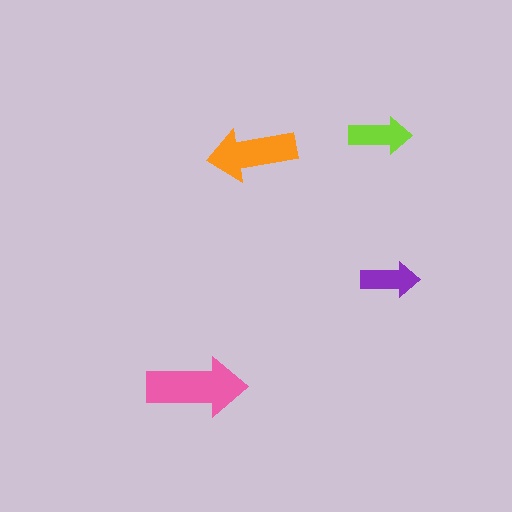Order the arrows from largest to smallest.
the pink one, the orange one, the lime one, the purple one.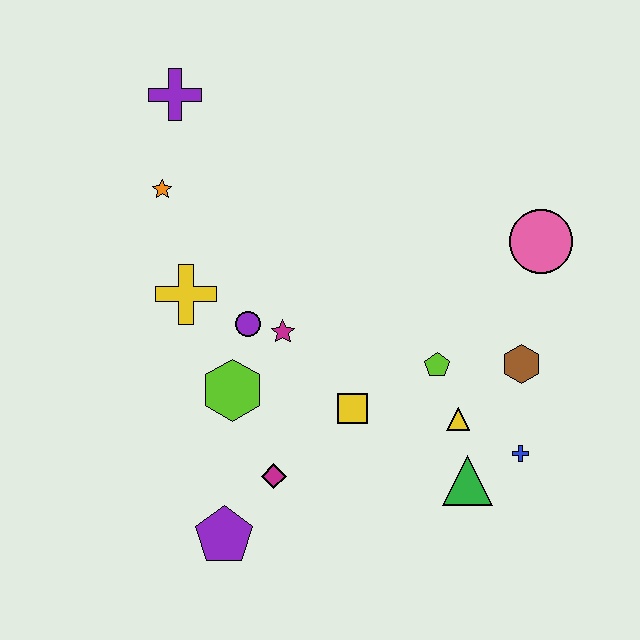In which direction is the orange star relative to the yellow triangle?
The orange star is to the left of the yellow triangle.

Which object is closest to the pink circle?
The brown hexagon is closest to the pink circle.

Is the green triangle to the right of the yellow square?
Yes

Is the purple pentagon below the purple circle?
Yes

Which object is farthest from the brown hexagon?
The purple cross is farthest from the brown hexagon.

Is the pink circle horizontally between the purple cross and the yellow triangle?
No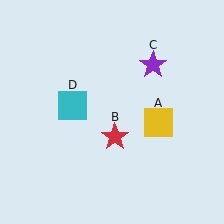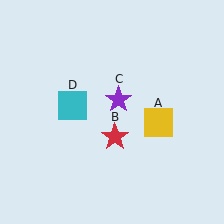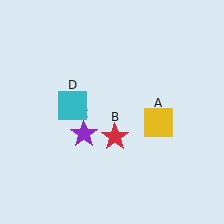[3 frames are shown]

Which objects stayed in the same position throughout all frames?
Yellow square (object A) and red star (object B) and cyan square (object D) remained stationary.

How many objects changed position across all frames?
1 object changed position: purple star (object C).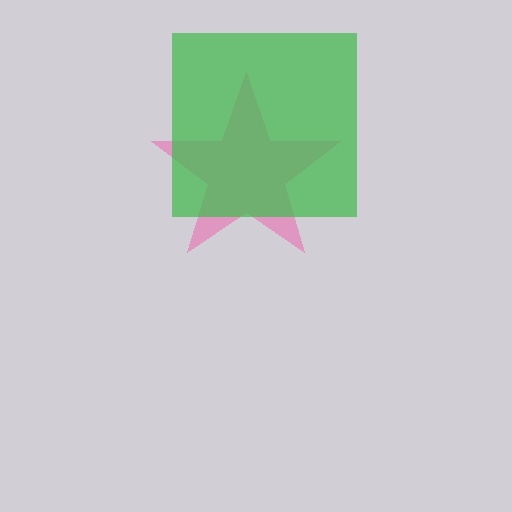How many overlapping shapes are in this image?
There are 2 overlapping shapes in the image.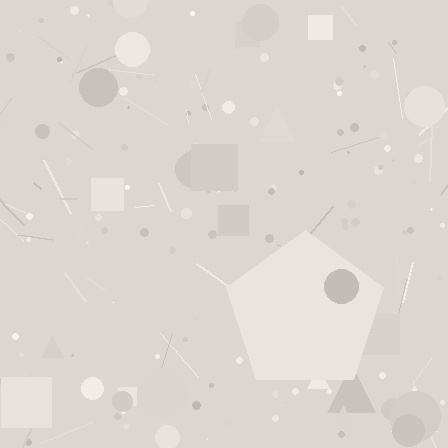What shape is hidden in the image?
A pentagon is hidden in the image.